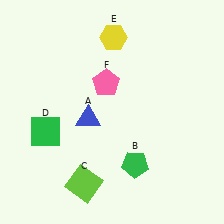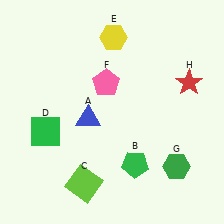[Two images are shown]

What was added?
A green hexagon (G), a red star (H) were added in Image 2.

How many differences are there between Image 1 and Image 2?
There are 2 differences between the two images.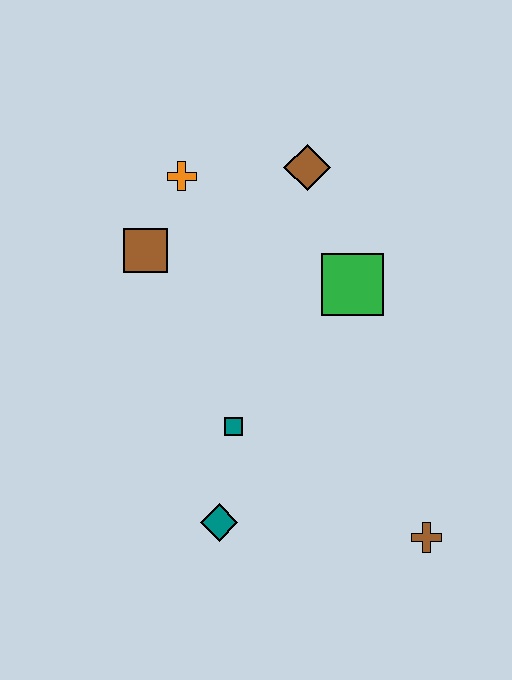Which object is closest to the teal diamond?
The teal square is closest to the teal diamond.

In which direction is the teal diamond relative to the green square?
The teal diamond is below the green square.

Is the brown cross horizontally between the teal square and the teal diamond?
No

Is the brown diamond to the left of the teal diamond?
No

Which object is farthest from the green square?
The teal diamond is farthest from the green square.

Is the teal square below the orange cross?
Yes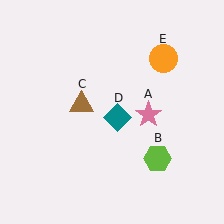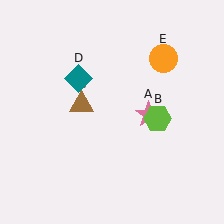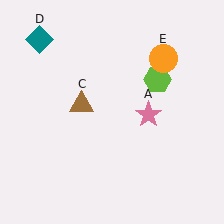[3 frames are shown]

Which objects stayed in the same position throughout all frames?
Pink star (object A) and brown triangle (object C) and orange circle (object E) remained stationary.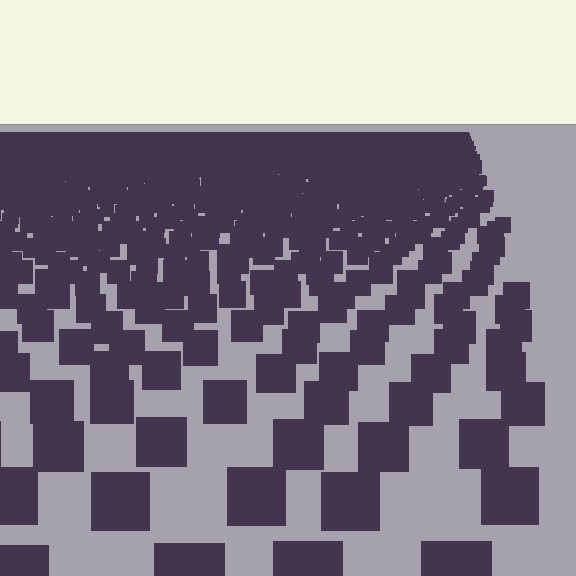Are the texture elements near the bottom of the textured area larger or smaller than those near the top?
Larger. Near the bottom, elements are closer to the viewer and appear at a bigger on-screen size.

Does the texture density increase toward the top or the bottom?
Density increases toward the top.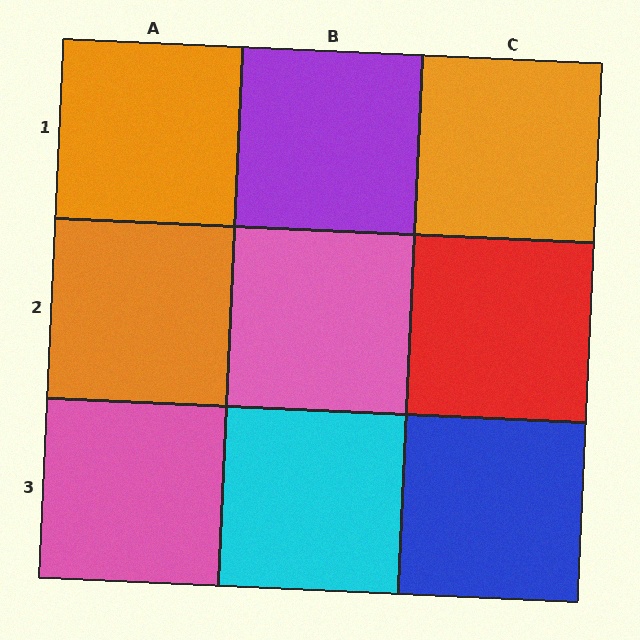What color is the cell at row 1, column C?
Orange.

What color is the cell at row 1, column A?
Orange.